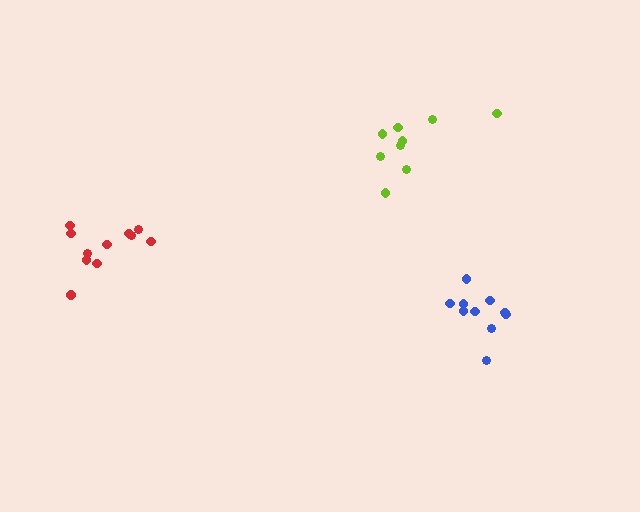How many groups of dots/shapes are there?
There are 3 groups.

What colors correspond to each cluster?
The clusters are colored: red, blue, lime.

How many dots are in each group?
Group 1: 11 dots, Group 2: 10 dots, Group 3: 9 dots (30 total).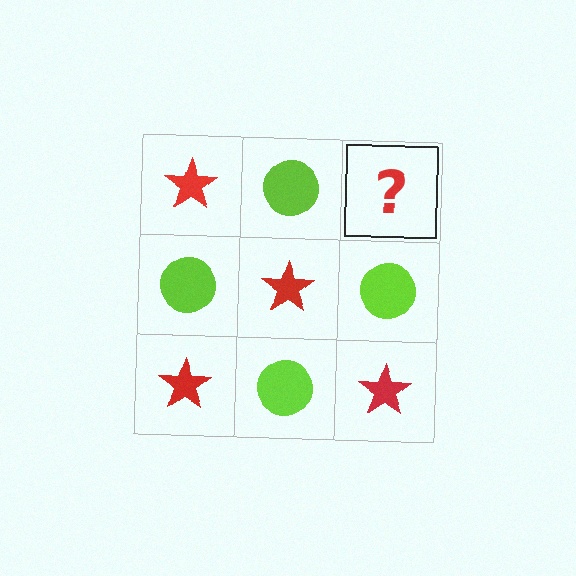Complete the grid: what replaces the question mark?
The question mark should be replaced with a red star.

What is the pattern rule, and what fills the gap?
The rule is that it alternates red star and lime circle in a checkerboard pattern. The gap should be filled with a red star.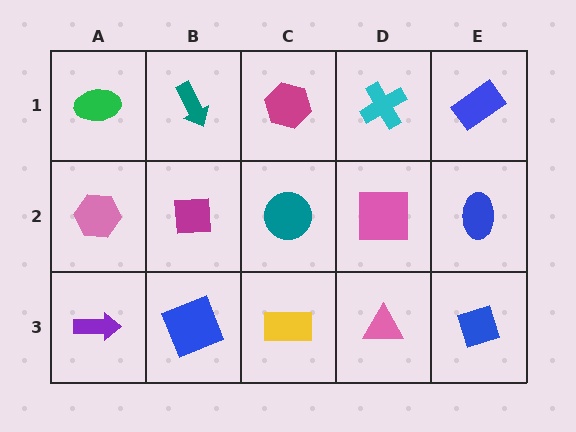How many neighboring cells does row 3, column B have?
3.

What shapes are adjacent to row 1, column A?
A pink hexagon (row 2, column A), a teal arrow (row 1, column B).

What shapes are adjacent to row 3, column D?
A pink square (row 2, column D), a yellow rectangle (row 3, column C), a blue diamond (row 3, column E).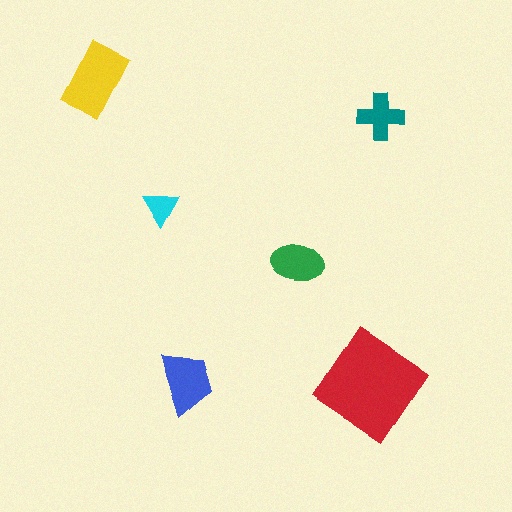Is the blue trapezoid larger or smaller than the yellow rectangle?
Smaller.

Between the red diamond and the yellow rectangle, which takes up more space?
The red diamond.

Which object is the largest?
The red diamond.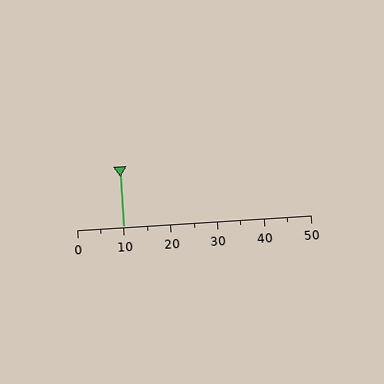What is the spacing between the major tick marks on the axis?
The major ticks are spaced 10 apart.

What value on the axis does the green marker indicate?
The marker indicates approximately 10.